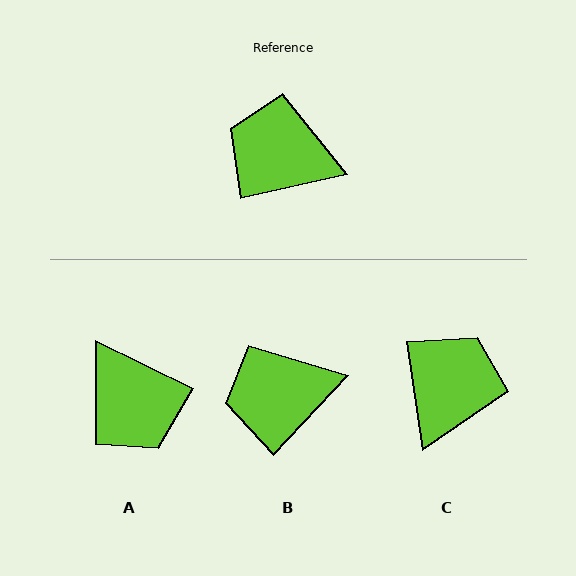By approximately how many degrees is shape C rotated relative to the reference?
Approximately 94 degrees clockwise.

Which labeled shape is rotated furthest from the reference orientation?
A, about 142 degrees away.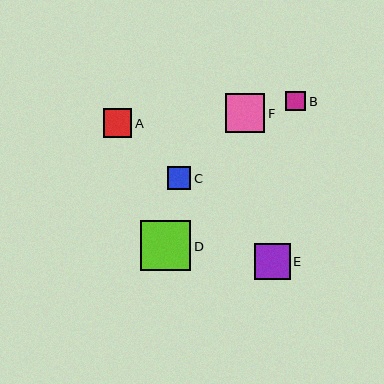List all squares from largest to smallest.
From largest to smallest: D, F, E, A, C, B.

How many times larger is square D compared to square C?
Square D is approximately 2.2 times the size of square C.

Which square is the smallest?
Square B is the smallest with a size of approximately 20 pixels.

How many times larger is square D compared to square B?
Square D is approximately 2.5 times the size of square B.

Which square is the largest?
Square D is the largest with a size of approximately 50 pixels.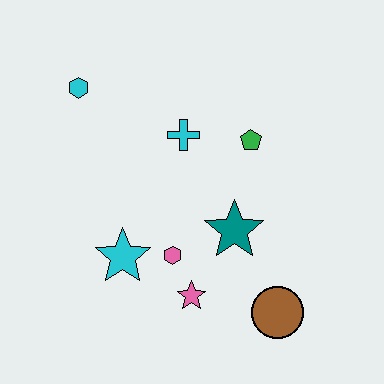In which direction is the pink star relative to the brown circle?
The pink star is to the left of the brown circle.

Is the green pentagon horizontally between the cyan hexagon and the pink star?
No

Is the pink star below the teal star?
Yes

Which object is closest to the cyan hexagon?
The cyan cross is closest to the cyan hexagon.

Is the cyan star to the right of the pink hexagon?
No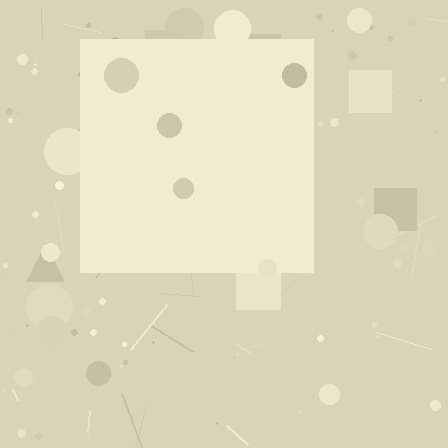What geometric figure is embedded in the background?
A square is embedded in the background.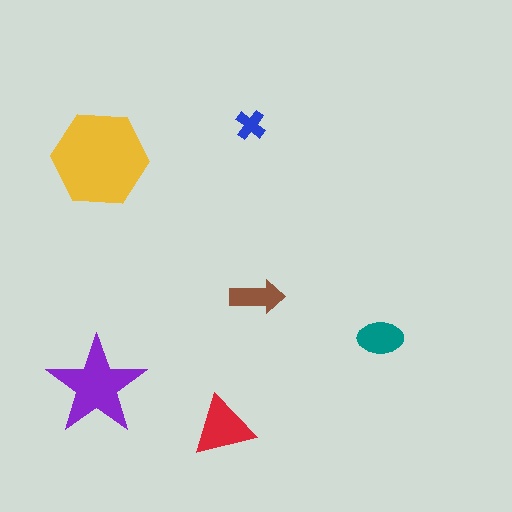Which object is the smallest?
The blue cross.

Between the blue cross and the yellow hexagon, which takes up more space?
The yellow hexagon.